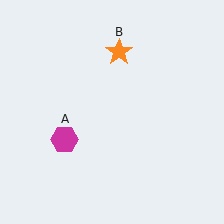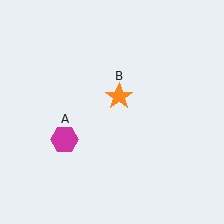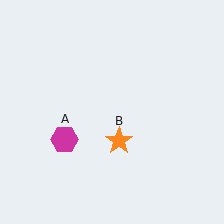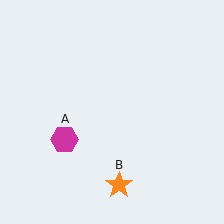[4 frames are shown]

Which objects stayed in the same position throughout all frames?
Magenta hexagon (object A) remained stationary.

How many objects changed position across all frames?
1 object changed position: orange star (object B).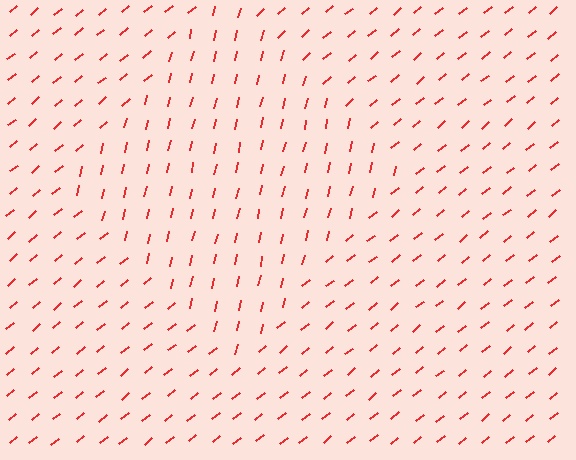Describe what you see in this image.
The image is filled with small red line segments. A diamond region in the image has lines oriented differently from the surrounding lines, creating a visible texture boundary.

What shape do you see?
I see a diamond.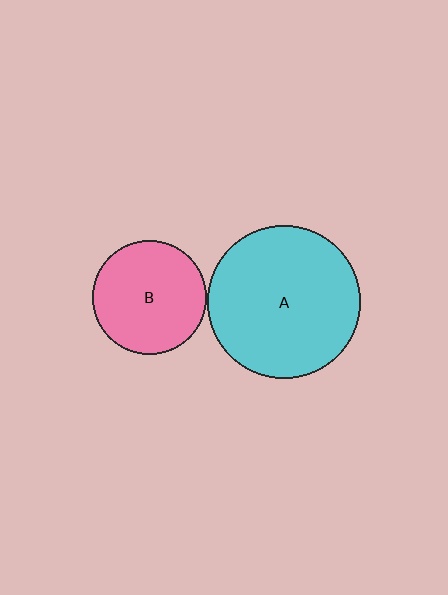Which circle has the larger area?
Circle A (cyan).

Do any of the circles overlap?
No, none of the circles overlap.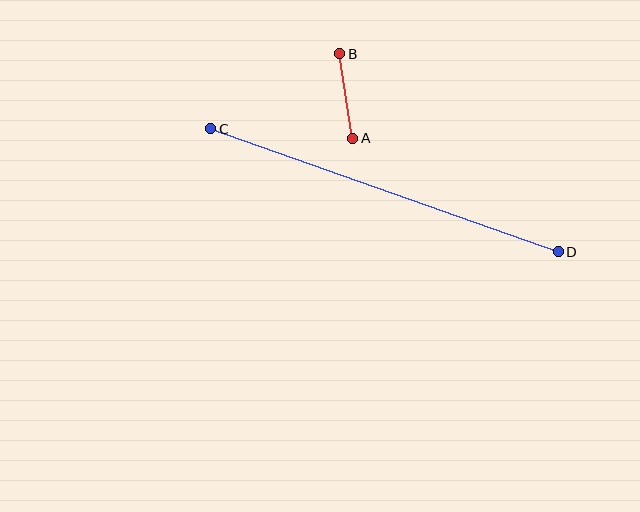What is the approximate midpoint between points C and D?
The midpoint is at approximately (384, 190) pixels.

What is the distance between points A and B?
The distance is approximately 85 pixels.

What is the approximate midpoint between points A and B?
The midpoint is at approximately (346, 96) pixels.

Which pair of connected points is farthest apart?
Points C and D are farthest apart.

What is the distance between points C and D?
The distance is approximately 369 pixels.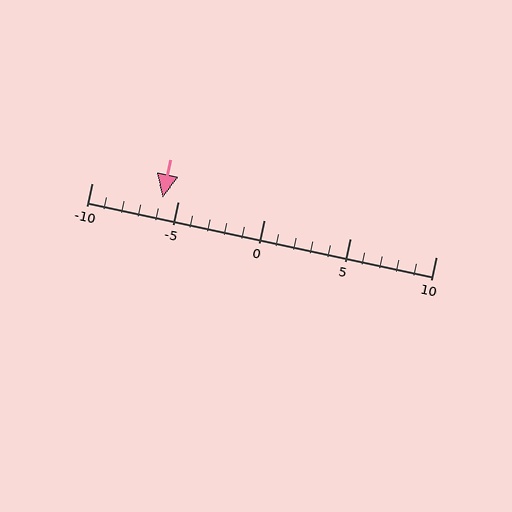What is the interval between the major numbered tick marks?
The major tick marks are spaced 5 units apart.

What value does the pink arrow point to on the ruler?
The pink arrow points to approximately -6.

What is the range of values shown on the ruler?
The ruler shows values from -10 to 10.